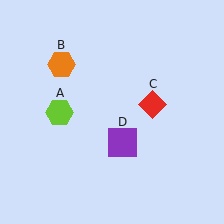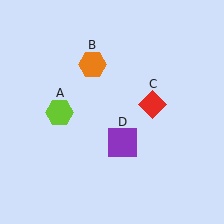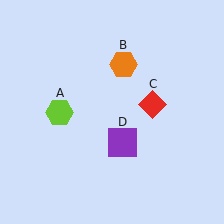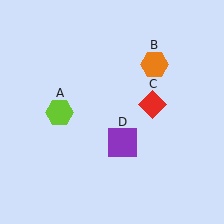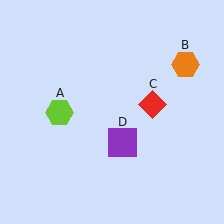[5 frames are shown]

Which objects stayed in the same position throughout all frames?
Lime hexagon (object A) and red diamond (object C) and purple square (object D) remained stationary.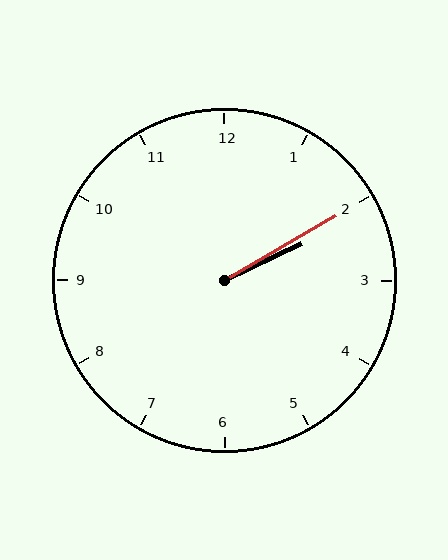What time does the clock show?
2:10.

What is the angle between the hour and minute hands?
Approximately 5 degrees.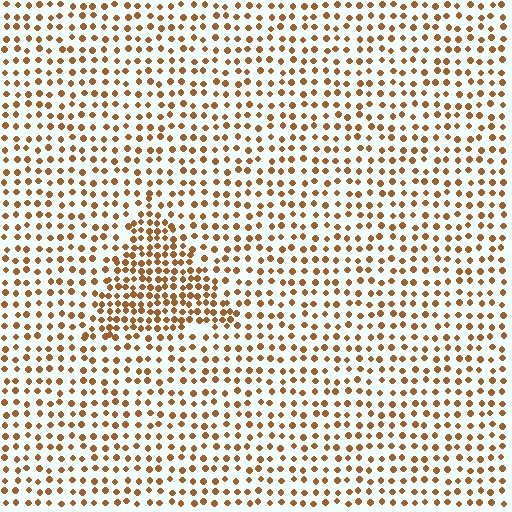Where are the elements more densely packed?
The elements are more densely packed inside the triangle boundary.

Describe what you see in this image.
The image contains small brown elements arranged at two different densities. A triangle-shaped region is visible where the elements are more densely packed than the surrounding area.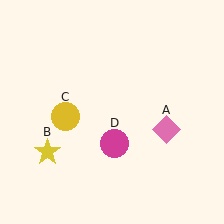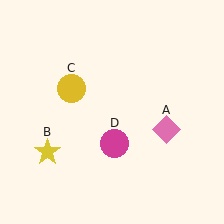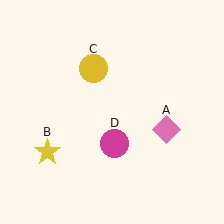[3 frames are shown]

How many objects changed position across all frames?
1 object changed position: yellow circle (object C).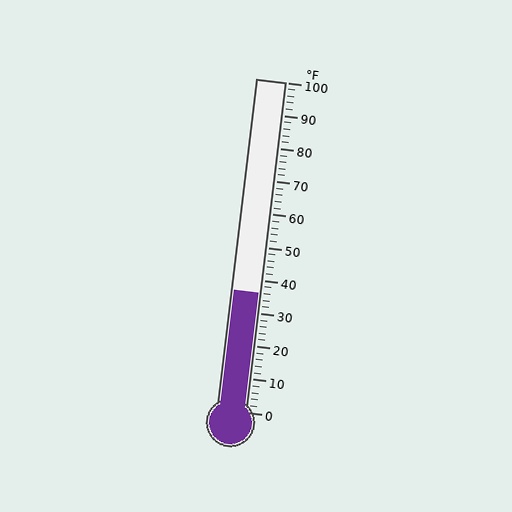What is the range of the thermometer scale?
The thermometer scale ranges from 0°F to 100°F.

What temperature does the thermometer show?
The thermometer shows approximately 36°F.